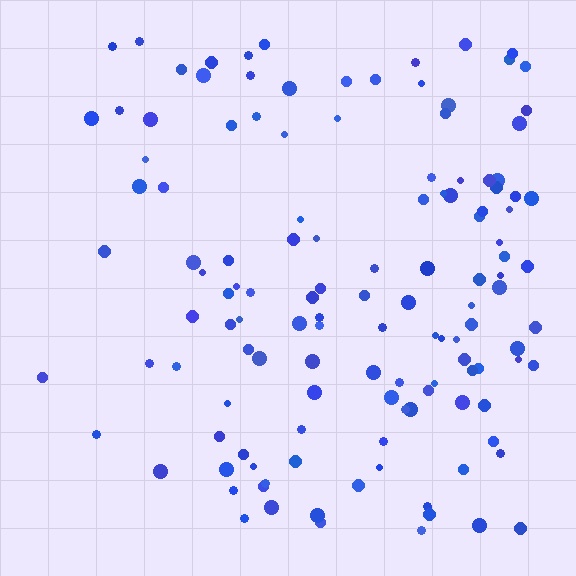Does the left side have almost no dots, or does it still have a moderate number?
Still a moderate number, just noticeably fewer than the right.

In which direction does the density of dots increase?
From left to right, with the right side densest.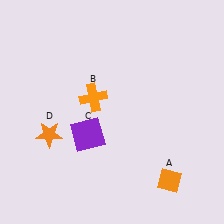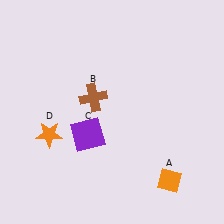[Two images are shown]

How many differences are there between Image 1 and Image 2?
There is 1 difference between the two images.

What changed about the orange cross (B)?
In Image 1, B is orange. In Image 2, it changed to brown.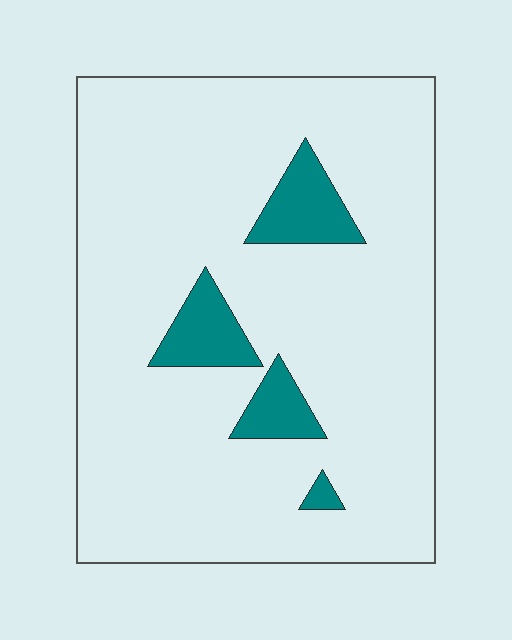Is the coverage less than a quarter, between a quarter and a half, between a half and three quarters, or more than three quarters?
Less than a quarter.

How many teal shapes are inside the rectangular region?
4.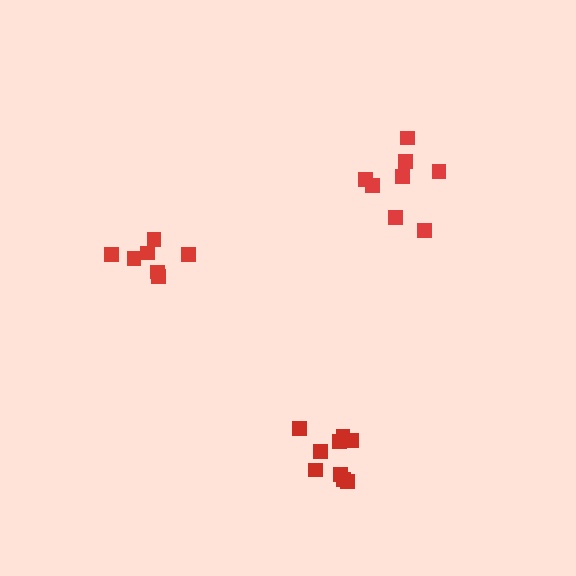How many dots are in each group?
Group 1: 8 dots, Group 2: 9 dots, Group 3: 7 dots (24 total).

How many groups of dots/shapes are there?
There are 3 groups.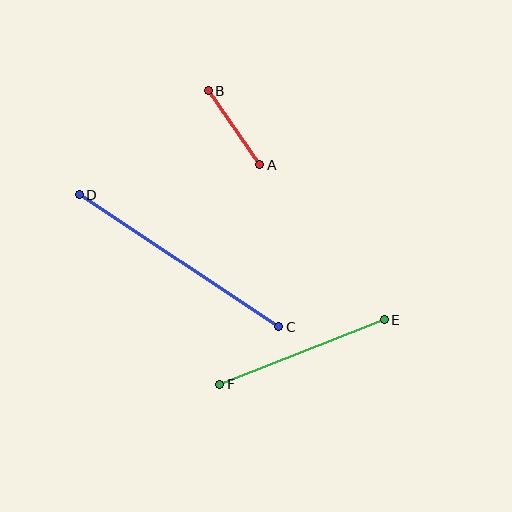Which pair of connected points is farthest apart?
Points C and D are farthest apart.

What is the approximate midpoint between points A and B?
The midpoint is at approximately (234, 128) pixels.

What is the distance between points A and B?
The distance is approximately 90 pixels.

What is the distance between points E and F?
The distance is approximately 177 pixels.